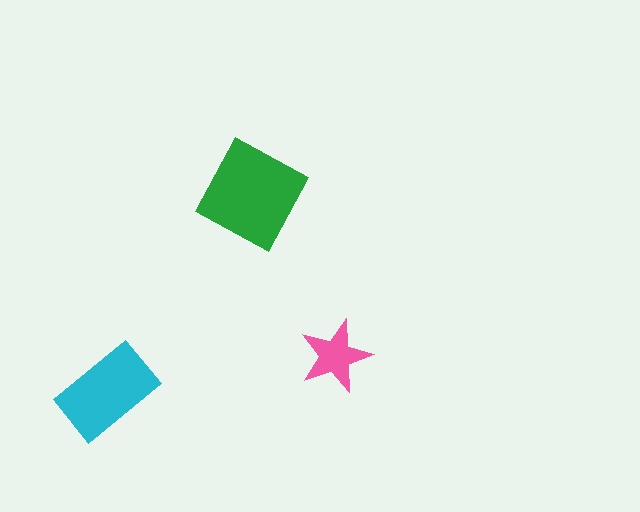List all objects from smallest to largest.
The pink star, the cyan rectangle, the green square.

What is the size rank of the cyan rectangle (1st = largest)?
2nd.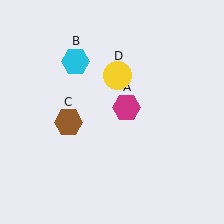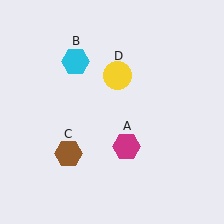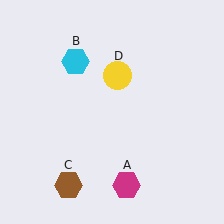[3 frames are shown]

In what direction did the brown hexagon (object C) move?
The brown hexagon (object C) moved down.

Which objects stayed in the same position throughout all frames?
Cyan hexagon (object B) and yellow circle (object D) remained stationary.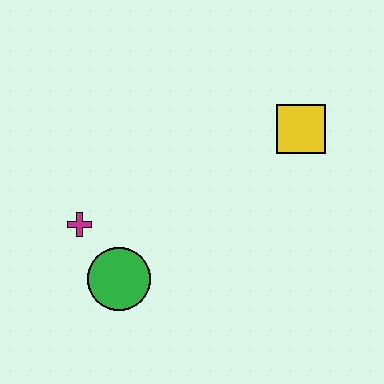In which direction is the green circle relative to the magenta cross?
The green circle is below the magenta cross.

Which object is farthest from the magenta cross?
The yellow square is farthest from the magenta cross.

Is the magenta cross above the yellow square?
No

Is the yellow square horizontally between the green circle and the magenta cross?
No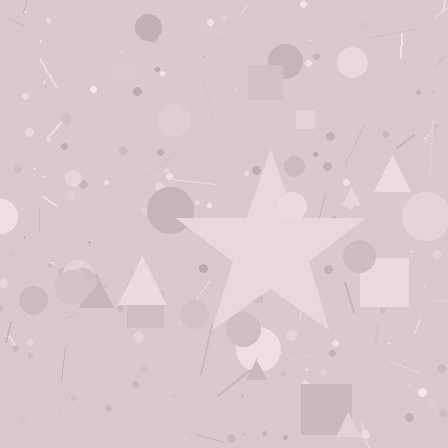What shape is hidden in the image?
A star is hidden in the image.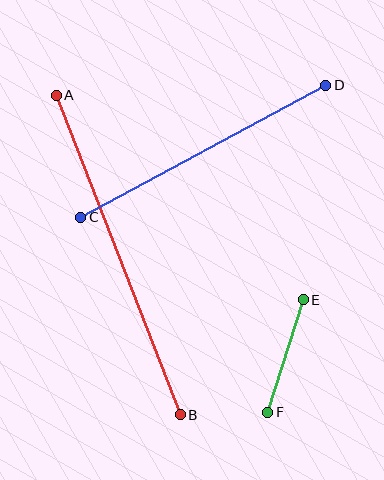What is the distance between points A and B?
The distance is approximately 343 pixels.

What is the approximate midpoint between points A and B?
The midpoint is at approximately (118, 255) pixels.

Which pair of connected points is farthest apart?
Points A and B are farthest apart.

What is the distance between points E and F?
The distance is approximately 118 pixels.